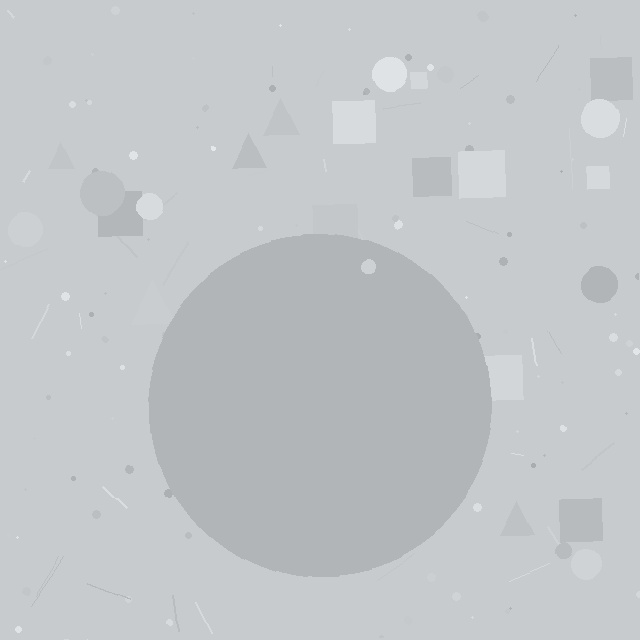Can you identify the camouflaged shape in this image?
The camouflaged shape is a circle.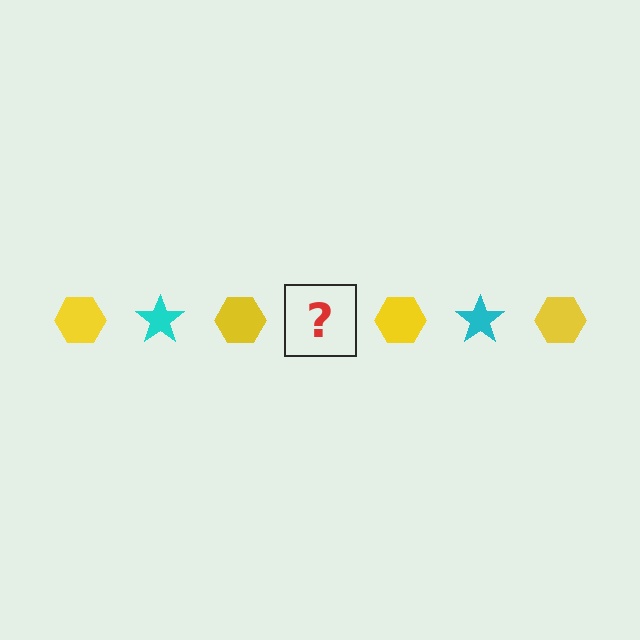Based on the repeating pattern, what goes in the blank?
The blank should be a cyan star.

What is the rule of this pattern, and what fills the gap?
The rule is that the pattern alternates between yellow hexagon and cyan star. The gap should be filled with a cyan star.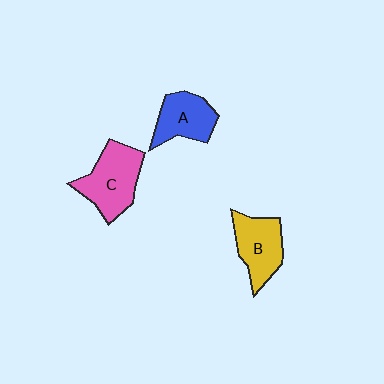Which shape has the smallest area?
Shape A (blue).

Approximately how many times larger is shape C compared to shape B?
Approximately 1.2 times.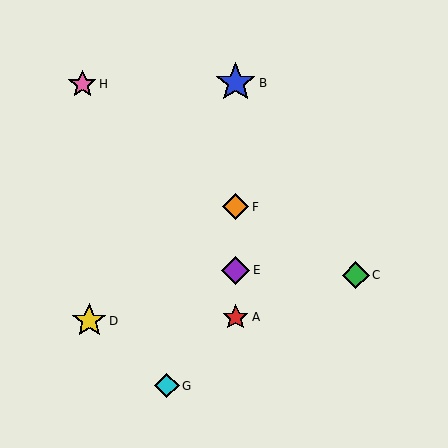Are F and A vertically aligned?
Yes, both are at x≈236.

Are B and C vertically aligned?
No, B is at x≈236 and C is at x≈356.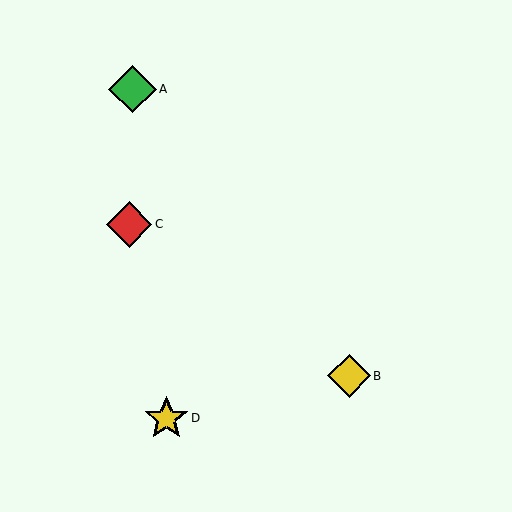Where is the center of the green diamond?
The center of the green diamond is at (132, 89).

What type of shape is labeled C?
Shape C is a red diamond.